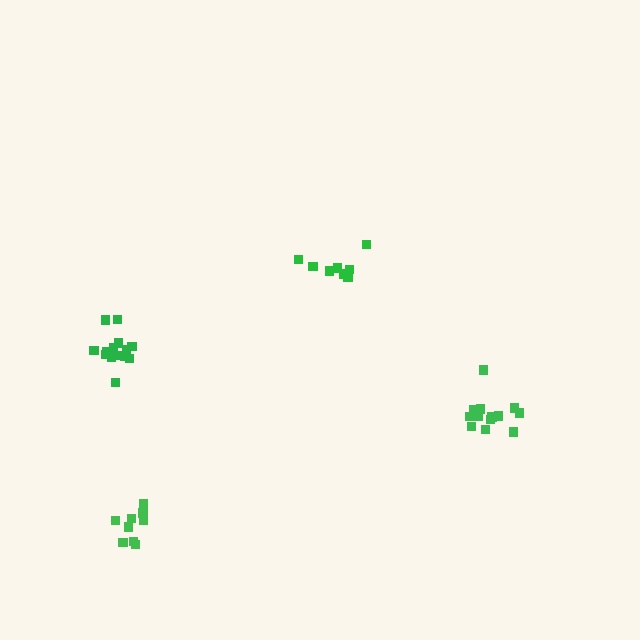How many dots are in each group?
Group 1: 8 dots, Group 2: 14 dots, Group 3: 14 dots, Group 4: 10 dots (46 total).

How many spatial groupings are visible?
There are 4 spatial groupings.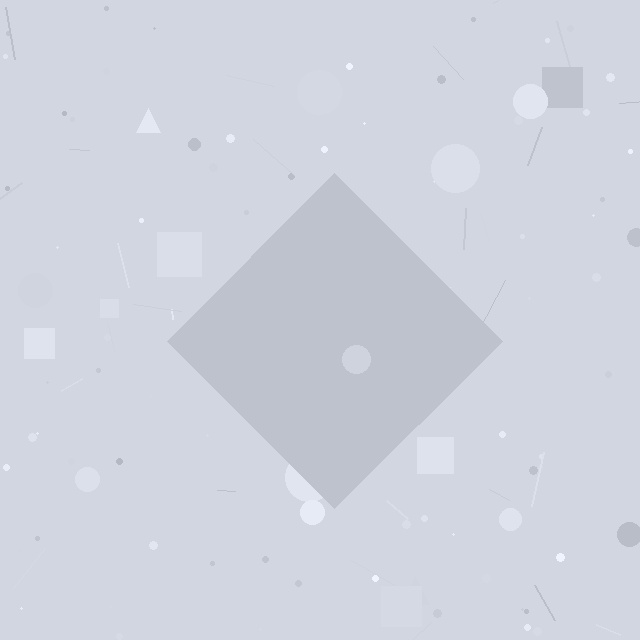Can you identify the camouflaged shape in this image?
The camouflaged shape is a diamond.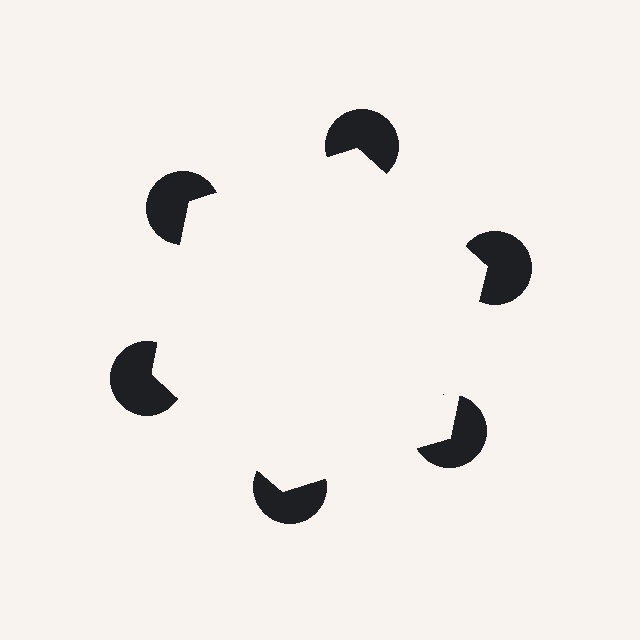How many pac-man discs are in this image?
There are 6 — one at each vertex of the illusory hexagon.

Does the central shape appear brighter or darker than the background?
It typically appears slightly brighter than the background, even though no actual brightness change is drawn.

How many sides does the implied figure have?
6 sides.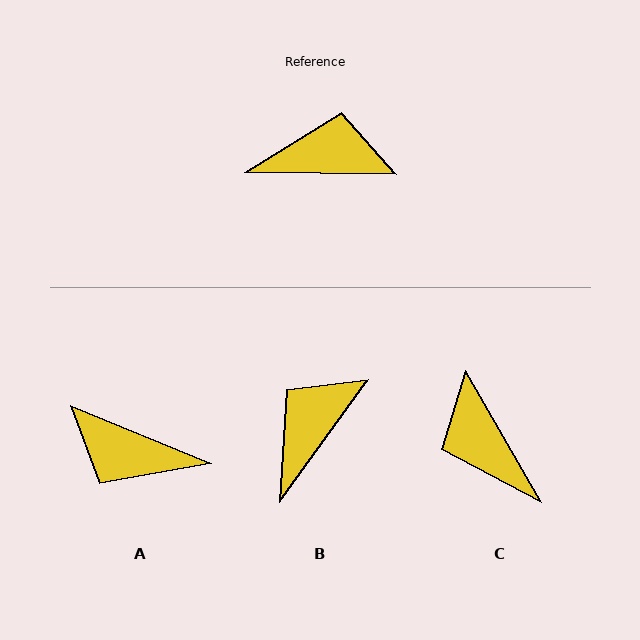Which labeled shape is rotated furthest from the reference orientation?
A, about 158 degrees away.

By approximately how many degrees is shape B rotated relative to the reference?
Approximately 55 degrees counter-clockwise.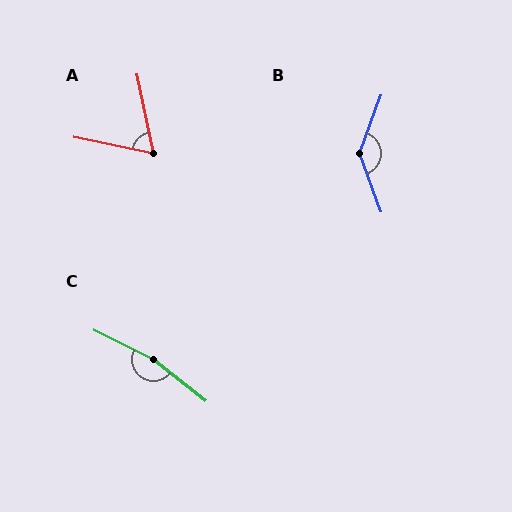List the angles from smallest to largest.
A (67°), B (140°), C (168°).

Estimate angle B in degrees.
Approximately 140 degrees.